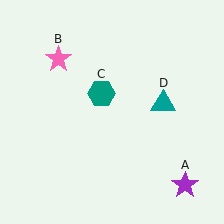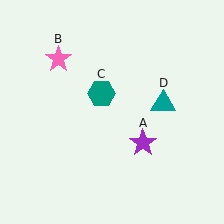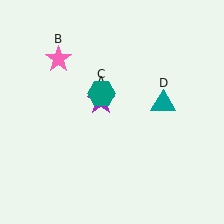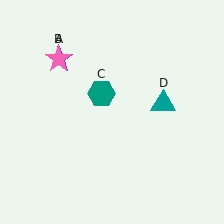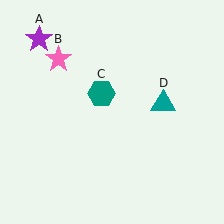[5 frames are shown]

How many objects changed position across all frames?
1 object changed position: purple star (object A).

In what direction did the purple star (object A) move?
The purple star (object A) moved up and to the left.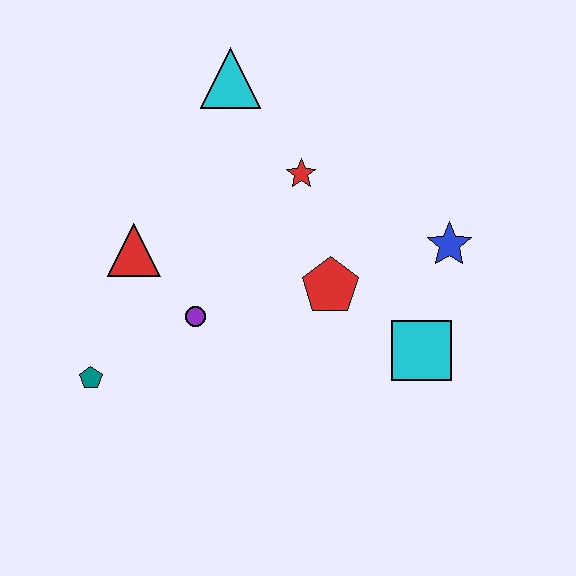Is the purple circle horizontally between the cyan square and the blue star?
No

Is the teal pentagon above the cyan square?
No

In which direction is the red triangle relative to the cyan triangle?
The red triangle is below the cyan triangle.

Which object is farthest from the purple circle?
The blue star is farthest from the purple circle.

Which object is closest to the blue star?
The cyan square is closest to the blue star.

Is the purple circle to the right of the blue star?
No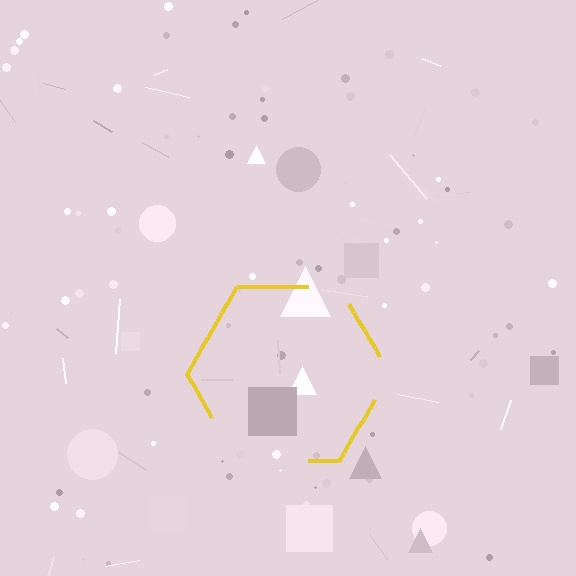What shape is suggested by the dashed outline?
The dashed outline suggests a hexagon.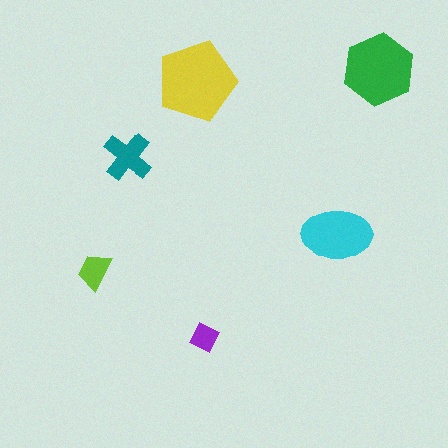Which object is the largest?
The yellow pentagon.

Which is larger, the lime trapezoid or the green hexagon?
The green hexagon.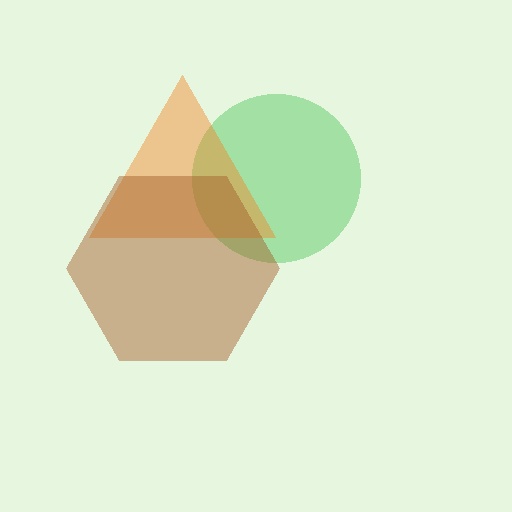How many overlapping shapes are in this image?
There are 3 overlapping shapes in the image.